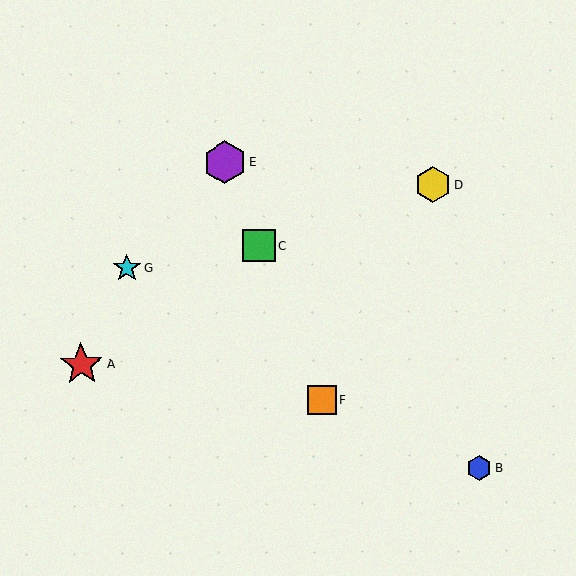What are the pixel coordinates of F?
Object F is at (322, 400).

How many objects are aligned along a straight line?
3 objects (C, E, F) are aligned along a straight line.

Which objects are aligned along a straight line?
Objects C, E, F are aligned along a straight line.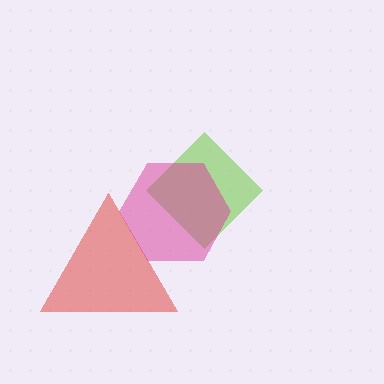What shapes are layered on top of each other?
The layered shapes are: a lime diamond, a red triangle, a magenta hexagon.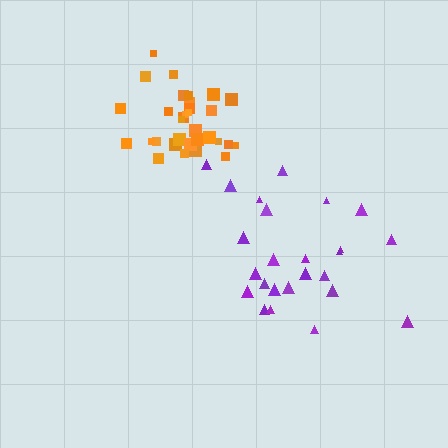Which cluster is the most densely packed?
Orange.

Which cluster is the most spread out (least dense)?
Purple.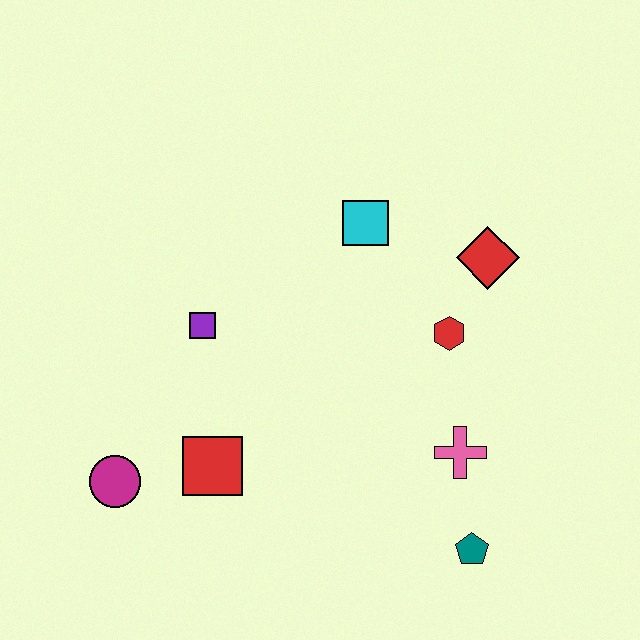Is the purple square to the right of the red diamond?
No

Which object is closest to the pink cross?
The teal pentagon is closest to the pink cross.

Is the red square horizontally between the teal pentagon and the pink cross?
No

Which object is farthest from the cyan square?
The magenta circle is farthest from the cyan square.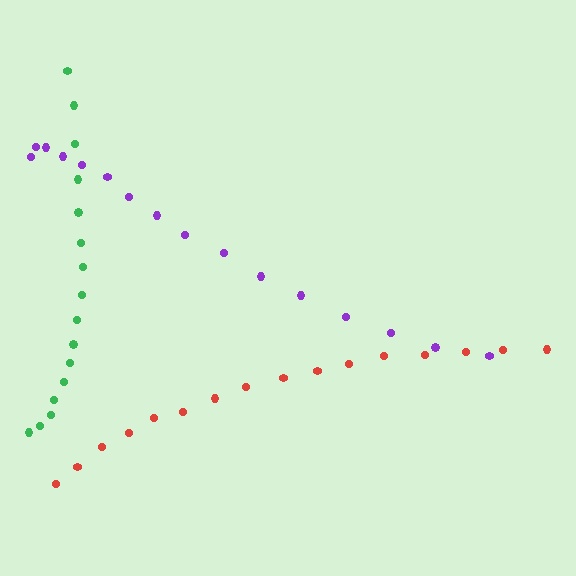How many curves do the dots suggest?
There are 3 distinct paths.